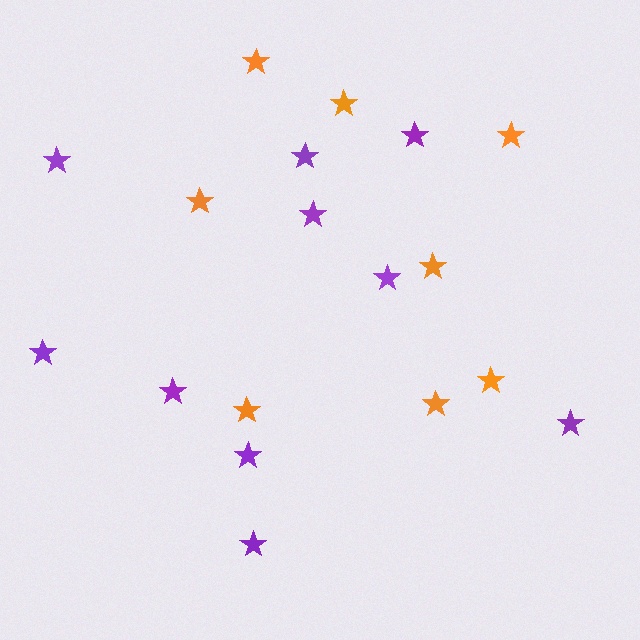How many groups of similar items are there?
There are 2 groups: one group of purple stars (10) and one group of orange stars (8).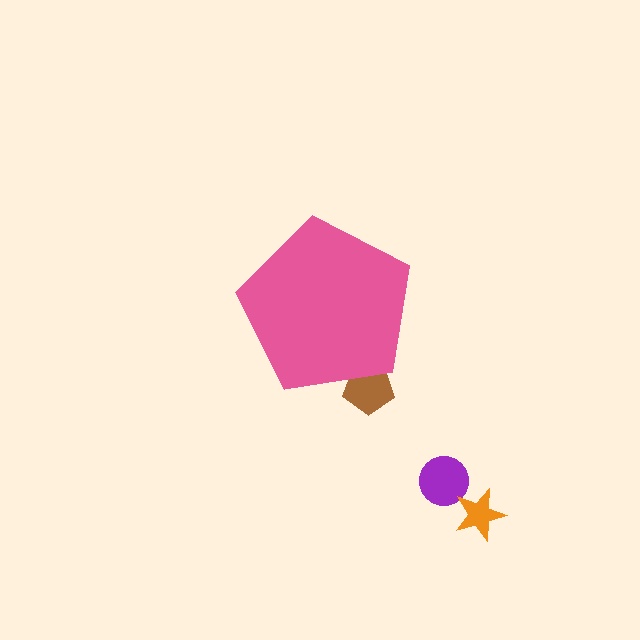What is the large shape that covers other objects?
A pink pentagon.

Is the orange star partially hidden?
No, the orange star is fully visible.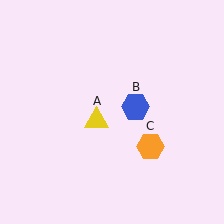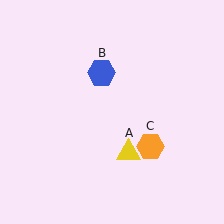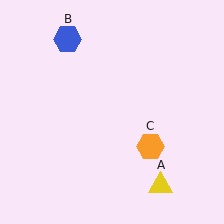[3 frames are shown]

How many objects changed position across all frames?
2 objects changed position: yellow triangle (object A), blue hexagon (object B).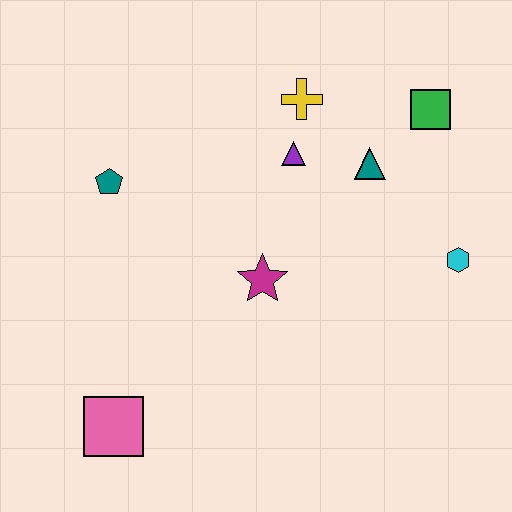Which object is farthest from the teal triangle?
The pink square is farthest from the teal triangle.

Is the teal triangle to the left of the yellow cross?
No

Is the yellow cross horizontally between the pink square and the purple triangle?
No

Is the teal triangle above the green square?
No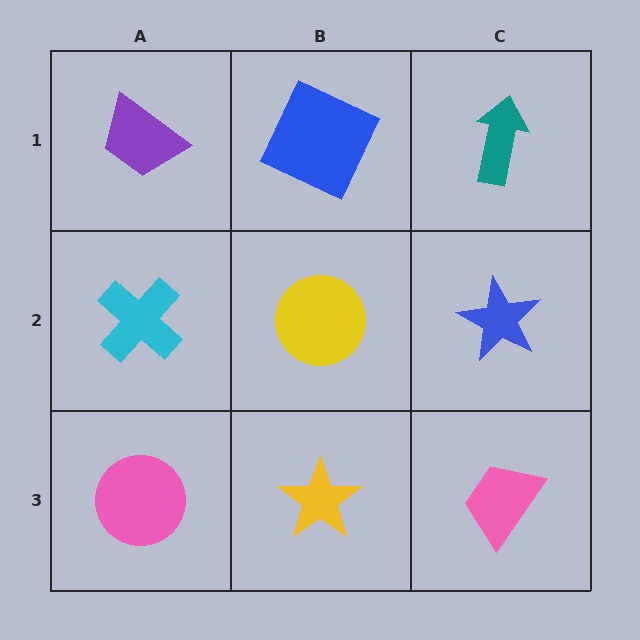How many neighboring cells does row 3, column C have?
2.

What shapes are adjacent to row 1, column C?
A blue star (row 2, column C), a blue square (row 1, column B).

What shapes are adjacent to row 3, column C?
A blue star (row 2, column C), a yellow star (row 3, column B).